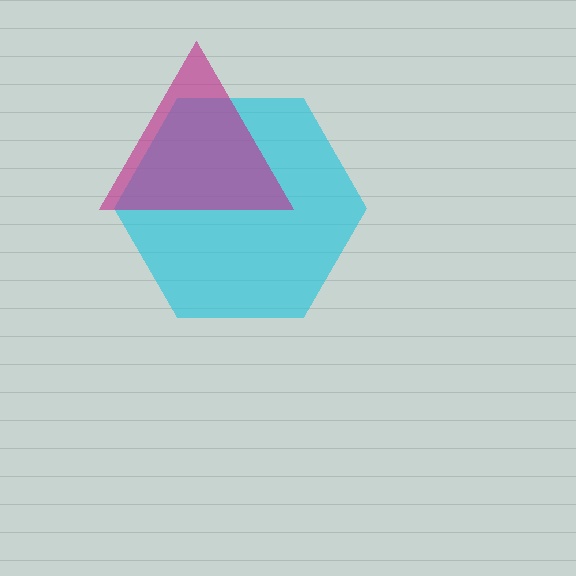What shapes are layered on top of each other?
The layered shapes are: a cyan hexagon, a magenta triangle.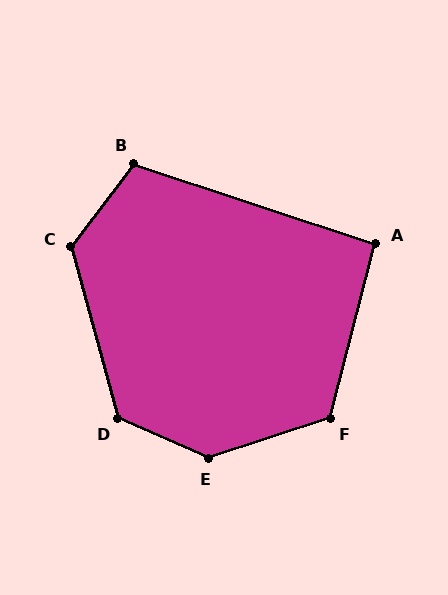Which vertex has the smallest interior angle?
A, at approximately 94 degrees.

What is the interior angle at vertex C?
Approximately 128 degrees (obtuse).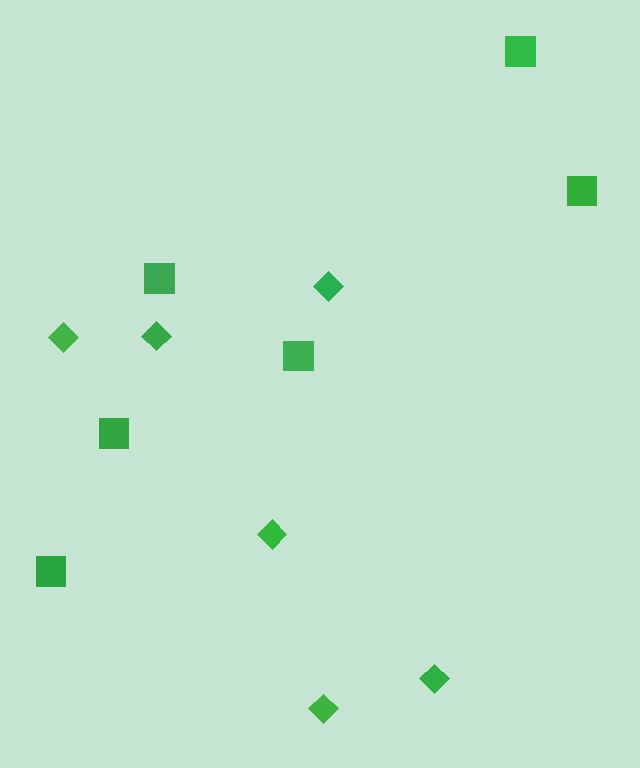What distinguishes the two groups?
There are 2 groups: one group of squares (6) and one group of diamonds (6).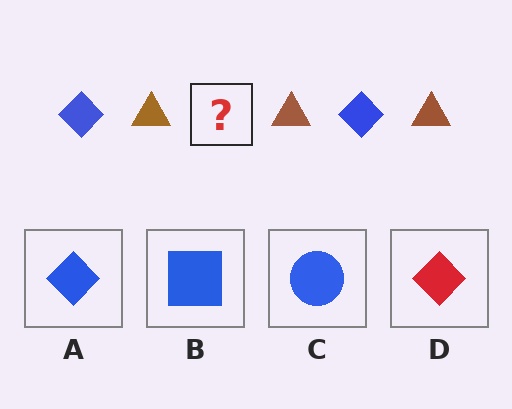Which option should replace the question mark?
Option A.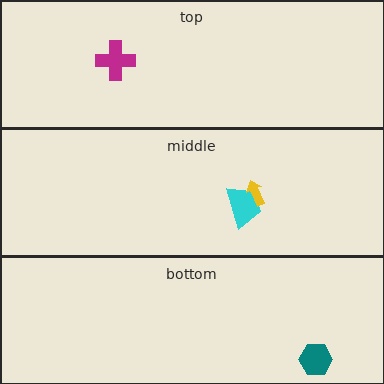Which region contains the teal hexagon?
The bottom region.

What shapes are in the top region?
The magenta cross.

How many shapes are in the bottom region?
1.